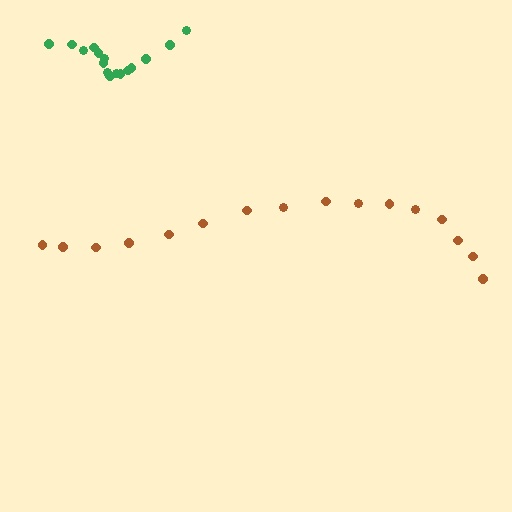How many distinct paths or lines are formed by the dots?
There are 2 distinct paths.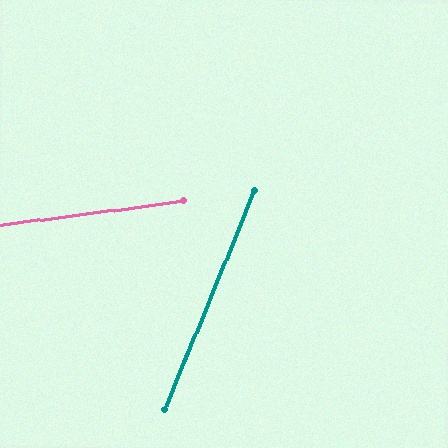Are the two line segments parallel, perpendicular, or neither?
Neither parallel nor perpendicular — they differ by about 60°.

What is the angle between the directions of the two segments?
Approximately 60 degrees.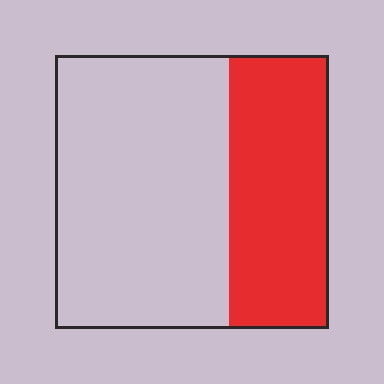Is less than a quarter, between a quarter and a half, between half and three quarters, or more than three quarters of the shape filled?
Between a quarter and a half.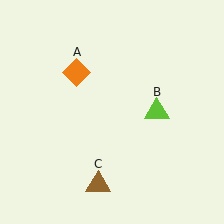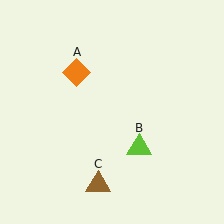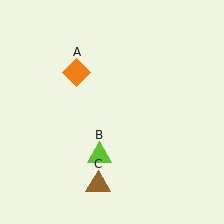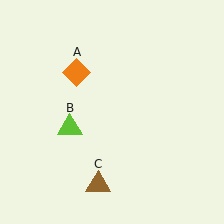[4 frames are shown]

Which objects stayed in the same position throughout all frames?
Orange diamond (object A) and brown triangle (object C) remained stationary.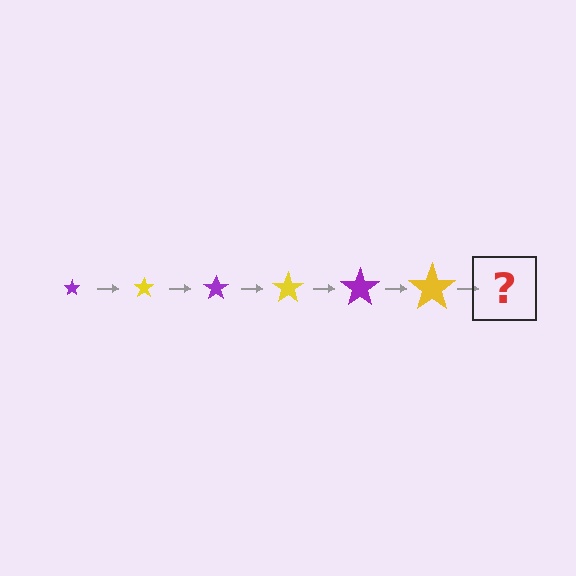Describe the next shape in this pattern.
It should be a purple star, larger than the previous one.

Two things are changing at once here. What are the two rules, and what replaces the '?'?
The two rules are that the star grows larger each step and the color cycles through purple and yellow. The '?' should be a purple star, larger than the previous one.